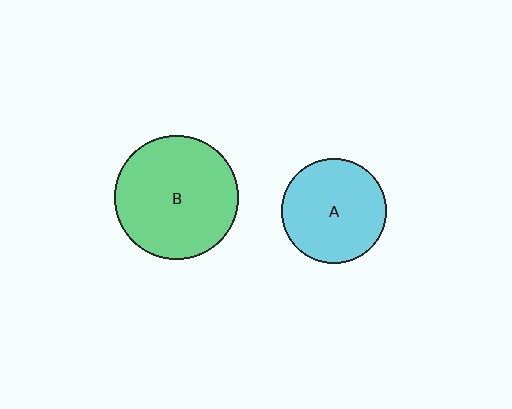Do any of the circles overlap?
No, none of the circles overlap.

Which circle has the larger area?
Circle B (green).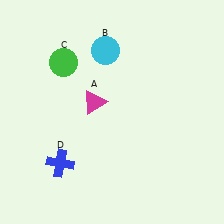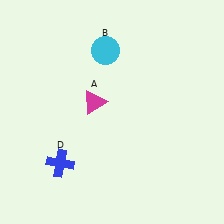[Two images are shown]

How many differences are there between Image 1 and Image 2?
There is 1 difference between the two images.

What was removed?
The green circle (C) was removed in Image 2.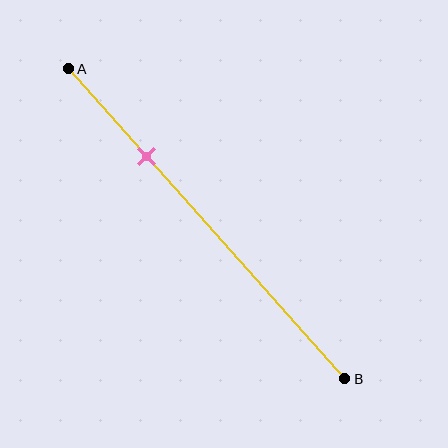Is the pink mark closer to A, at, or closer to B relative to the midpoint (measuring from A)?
The pink mark is closer to point A than the midpoint of segment AB.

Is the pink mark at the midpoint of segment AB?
No, the mark is at about 30% from A, not at the 50% midpoint.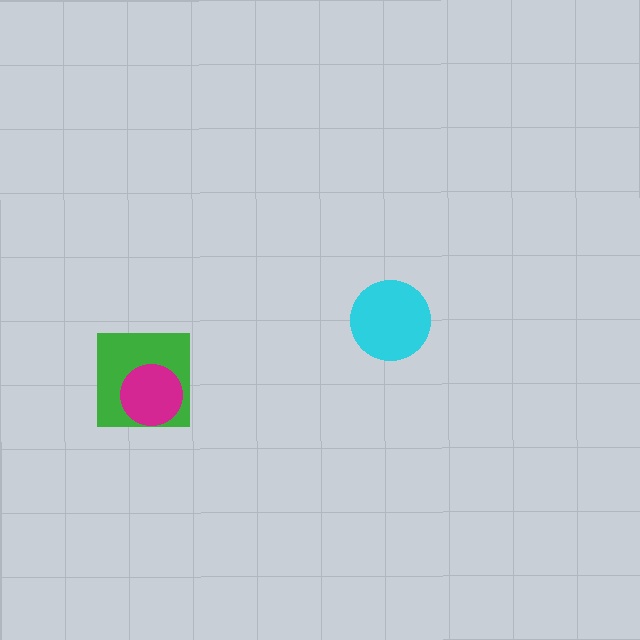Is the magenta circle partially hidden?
No, no other shape covers it.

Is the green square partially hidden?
Yes, it is partially covered by another shape.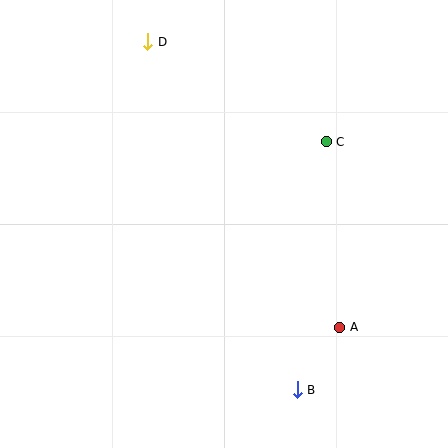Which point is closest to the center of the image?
Point C at (326, 142) is closest to the center.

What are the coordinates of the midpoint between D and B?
The midpoint between D and B is at (222, 216).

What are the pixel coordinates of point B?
Point B is at (297, 390).